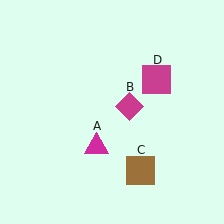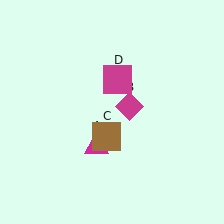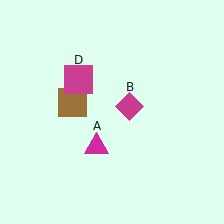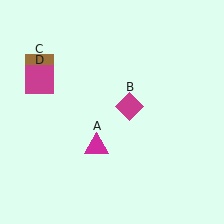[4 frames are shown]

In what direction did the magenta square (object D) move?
The magenta square (object D) moved left.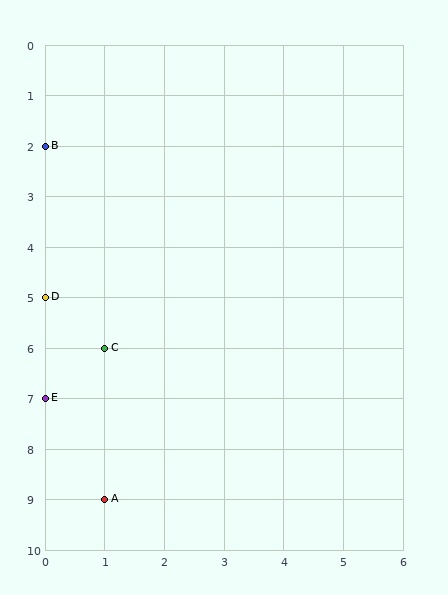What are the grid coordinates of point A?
Point A is at grid coordinates (1, 9).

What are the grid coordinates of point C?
Point C is at grid coordinates (1, 6).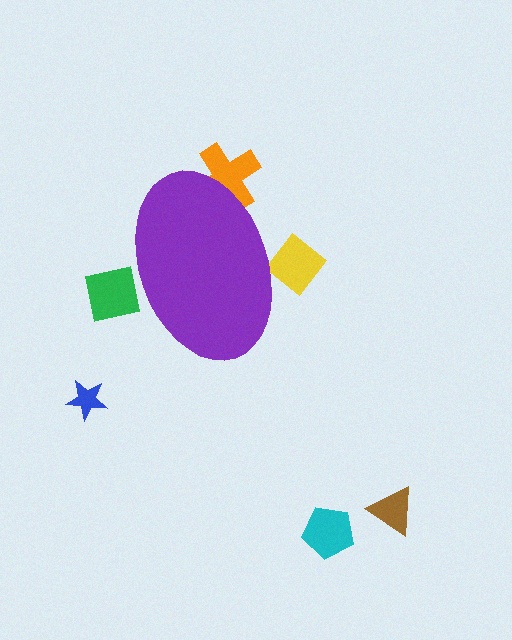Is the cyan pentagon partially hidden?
No, the cyan pentagon is fully visible.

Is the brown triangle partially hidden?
No, the brown triangle is fully visible.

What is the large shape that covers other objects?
A purple ellipse.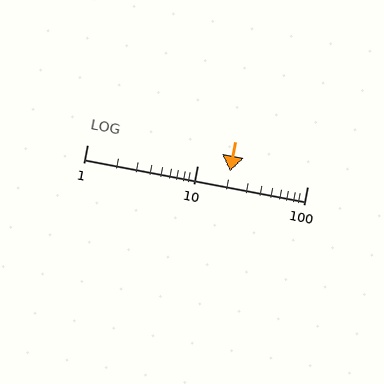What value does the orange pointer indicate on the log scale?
The pointer indicates approximately 20.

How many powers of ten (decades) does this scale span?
The scale spans 2 decades, from 1 to 100.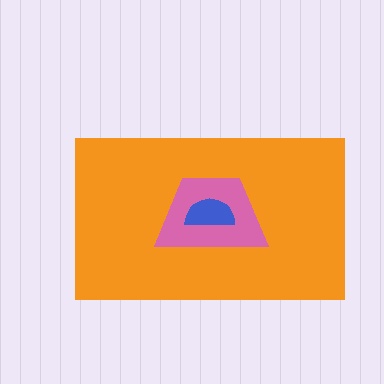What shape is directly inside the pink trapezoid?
The blue semicircle.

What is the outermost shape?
The orange rectangle.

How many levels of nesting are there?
3.